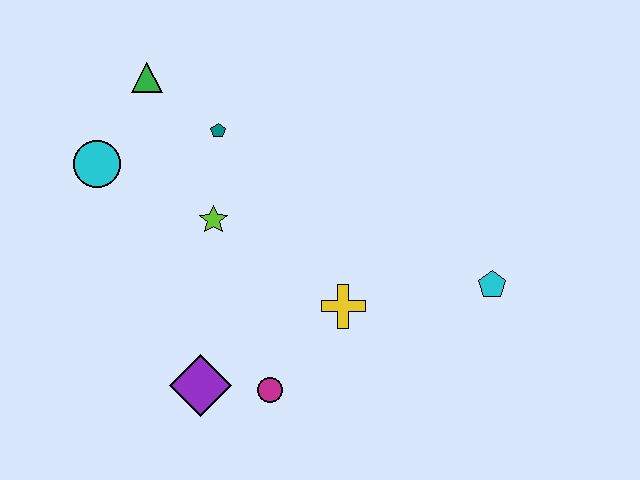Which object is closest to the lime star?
The teal pentagon is closest to the lime star.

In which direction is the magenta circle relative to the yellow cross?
The magenta circle is below the yellow cross.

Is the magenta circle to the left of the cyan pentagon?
Yes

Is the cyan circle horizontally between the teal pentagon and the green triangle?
No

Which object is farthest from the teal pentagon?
The cyan pentagon is farthest from the teal pentagon.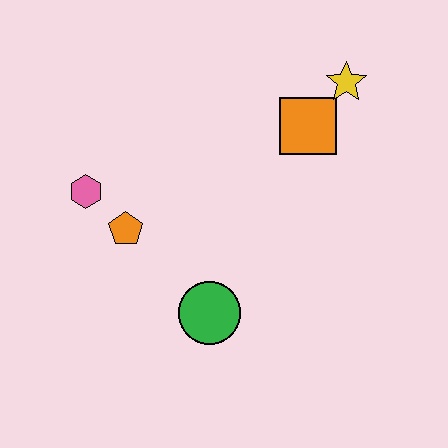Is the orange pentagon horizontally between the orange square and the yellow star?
No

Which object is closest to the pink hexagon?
The orange pentagon is closest to the pink hexagon.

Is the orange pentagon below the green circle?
No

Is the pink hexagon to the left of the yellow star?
Yes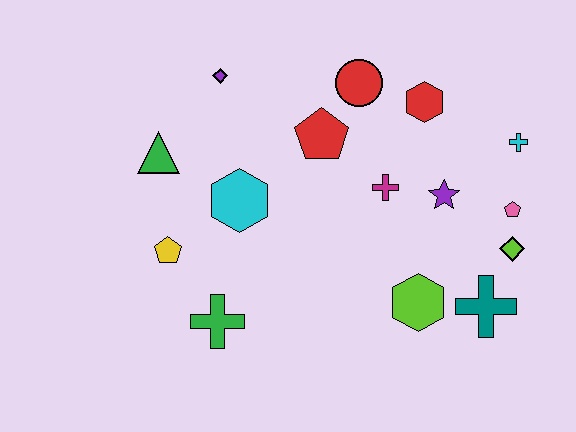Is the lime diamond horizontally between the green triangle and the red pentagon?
No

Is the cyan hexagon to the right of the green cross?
Yes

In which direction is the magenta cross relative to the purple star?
The magenta cross is to the left of the purple star.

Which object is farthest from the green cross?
The cyan cross is farthest from the green cross.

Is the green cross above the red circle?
No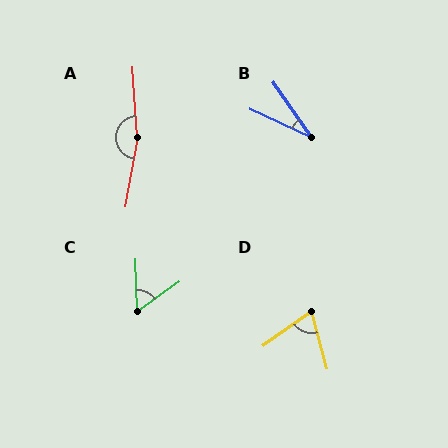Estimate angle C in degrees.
Approximately 56 degrees.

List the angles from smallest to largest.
B (31°), C (56°), D (70°), A (166°).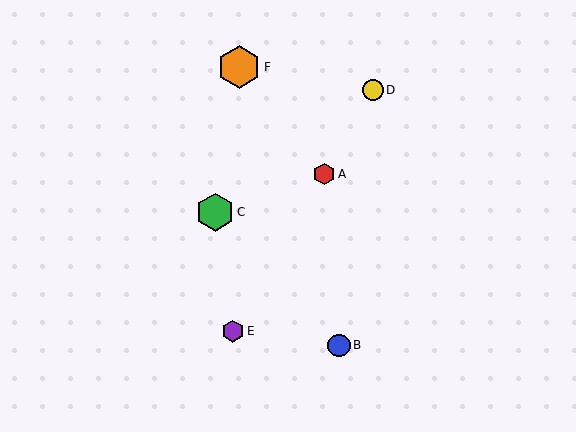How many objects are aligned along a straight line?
3 objects (A, D, E) are aligned along a straight line.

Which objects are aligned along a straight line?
Objects A, D, E are aligned along a straight line.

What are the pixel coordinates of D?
Object D is at (373, 90).